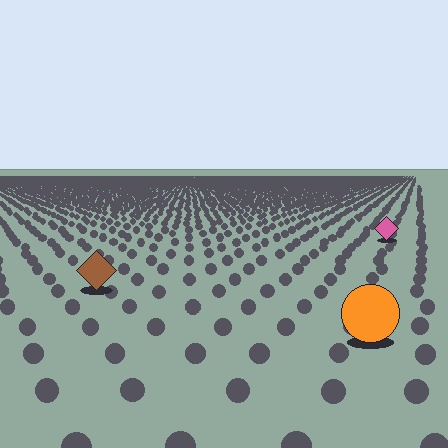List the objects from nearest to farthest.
From nearest to farthest: the orange circle, the brown diamond, the pink diamond.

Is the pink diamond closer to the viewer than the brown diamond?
No. The brown diamond is closer — you can tell from the texture gradient: the ground texture is coarser near it.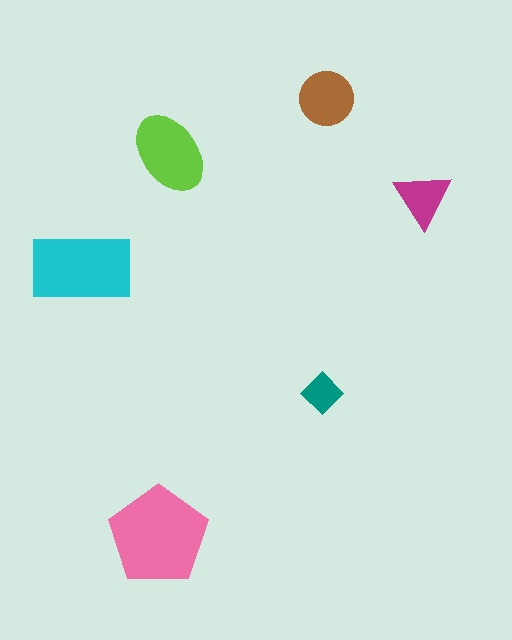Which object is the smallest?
The teal diamond.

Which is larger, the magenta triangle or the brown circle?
The brown circle.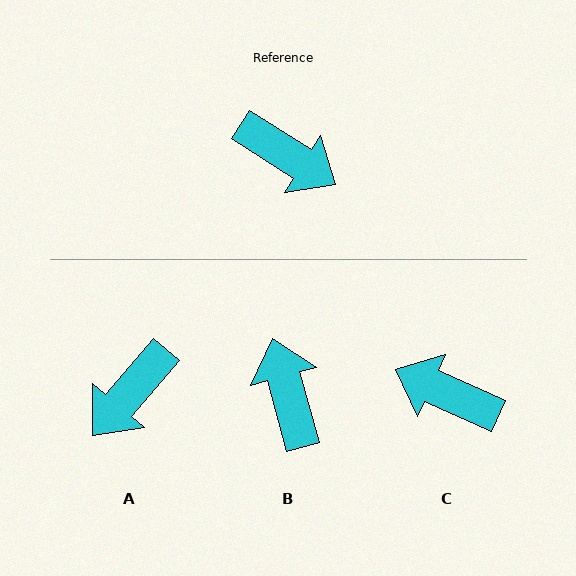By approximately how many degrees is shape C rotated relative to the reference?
Approximately 172 degrees clockwise.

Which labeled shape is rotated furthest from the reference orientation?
C, about 172 degrees away.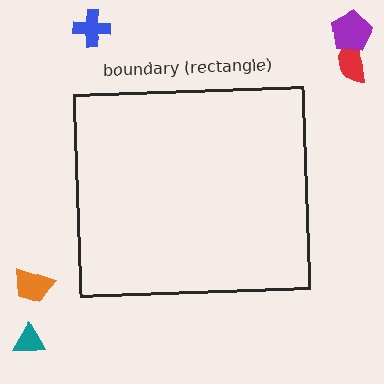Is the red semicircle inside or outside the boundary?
Outside.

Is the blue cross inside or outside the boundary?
Outside.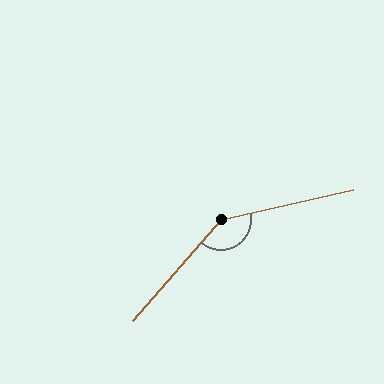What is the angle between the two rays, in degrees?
Approximately 144 degrees.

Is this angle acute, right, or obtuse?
It is obtuse.